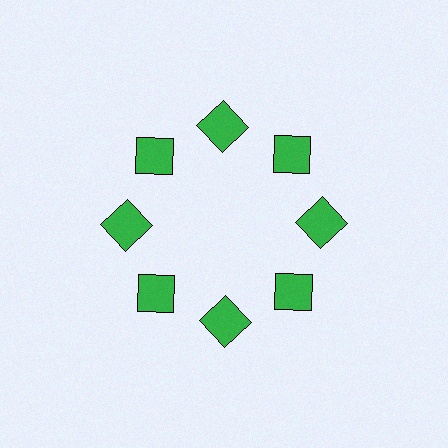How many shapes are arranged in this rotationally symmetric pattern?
There are 8 shapes, arranged in 8 groups of 1.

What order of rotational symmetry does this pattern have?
This pattern has 8-fold rotational symmetry.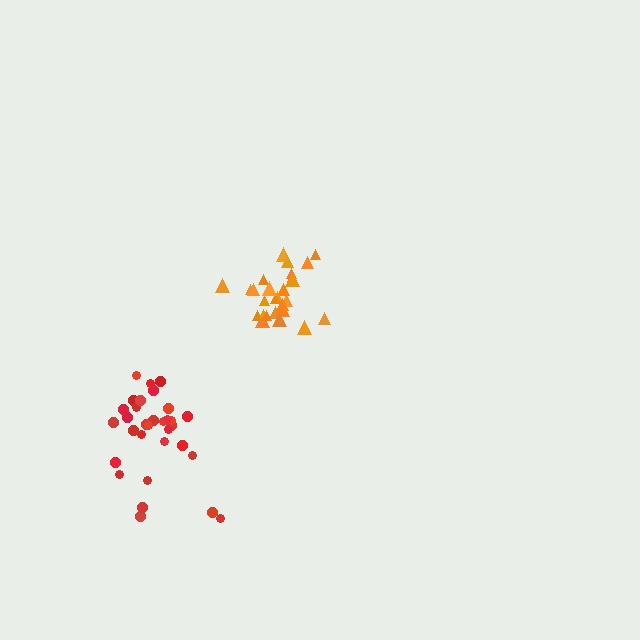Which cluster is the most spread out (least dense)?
Red.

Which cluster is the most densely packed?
Orange.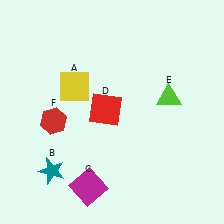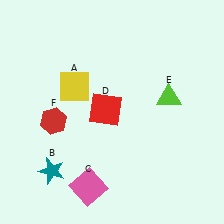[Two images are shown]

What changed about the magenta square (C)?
In Image 1, C is magenta. In Image 2, it changed to pink.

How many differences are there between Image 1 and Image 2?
There is 1 difference between the two images.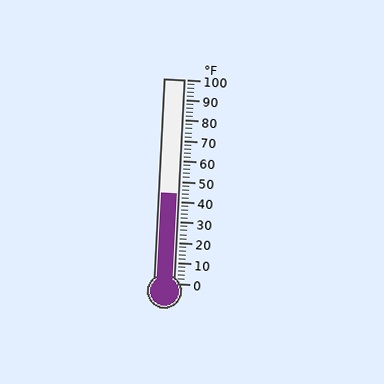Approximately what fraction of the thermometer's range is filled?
The thermometer is filled to approximately 45% of its range.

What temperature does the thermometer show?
The thermometer shows approximately 44°F.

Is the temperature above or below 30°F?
The temperature is above 30°F.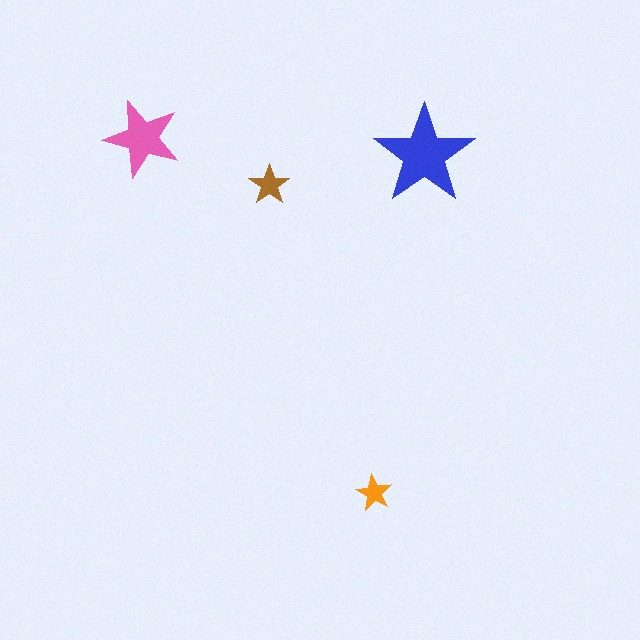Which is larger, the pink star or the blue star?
The blue one.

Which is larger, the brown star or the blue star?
The blue one.